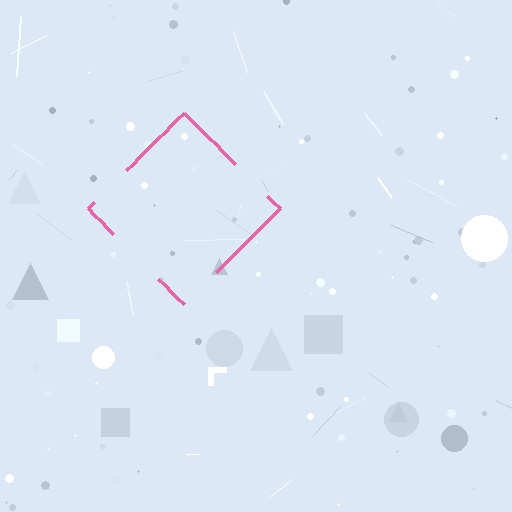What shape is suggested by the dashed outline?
The dashed outline suggests a diamond.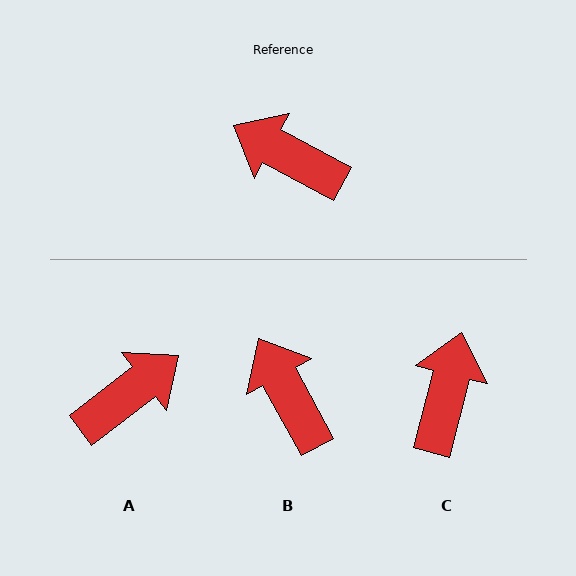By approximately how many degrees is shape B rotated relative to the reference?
Approximately 33 degrees clockwise.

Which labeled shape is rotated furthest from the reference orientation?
A, about 114 degrees away.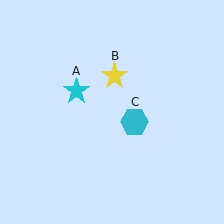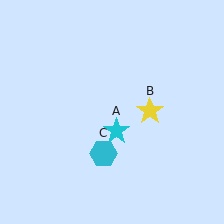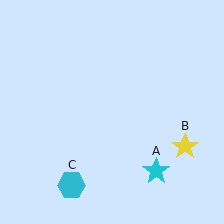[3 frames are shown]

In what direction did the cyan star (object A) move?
The cyan star (object A) moved down and to the right.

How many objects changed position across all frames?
3 objects changed position: cyan star (object A), yellow star (object B), cyan hexagon (object C).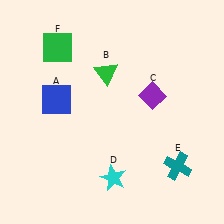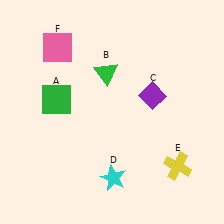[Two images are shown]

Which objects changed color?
A changed from blue to green. E changed from teal to yellow. F changed from green to pink.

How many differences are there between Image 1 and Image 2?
There are 3 differences between the two images.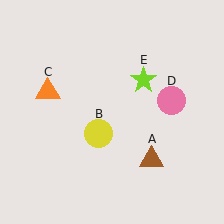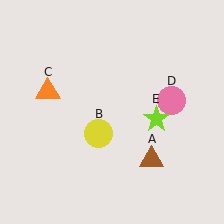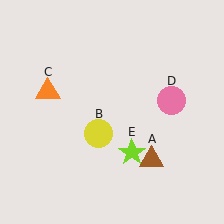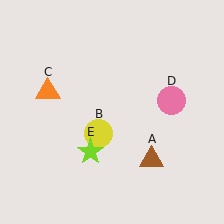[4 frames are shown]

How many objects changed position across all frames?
1 object changed position: lime star (object E).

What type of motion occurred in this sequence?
The lime star (object E) rotated clockwise around the center of the scene.